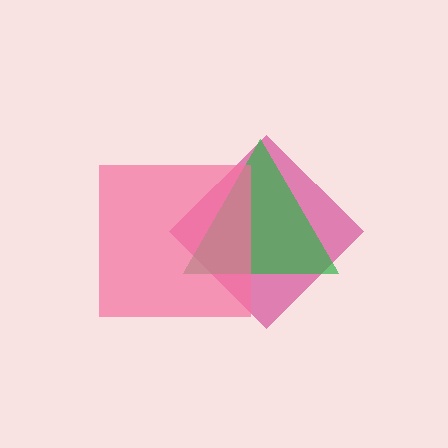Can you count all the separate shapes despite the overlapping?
Yes, there are 3 separate shapes.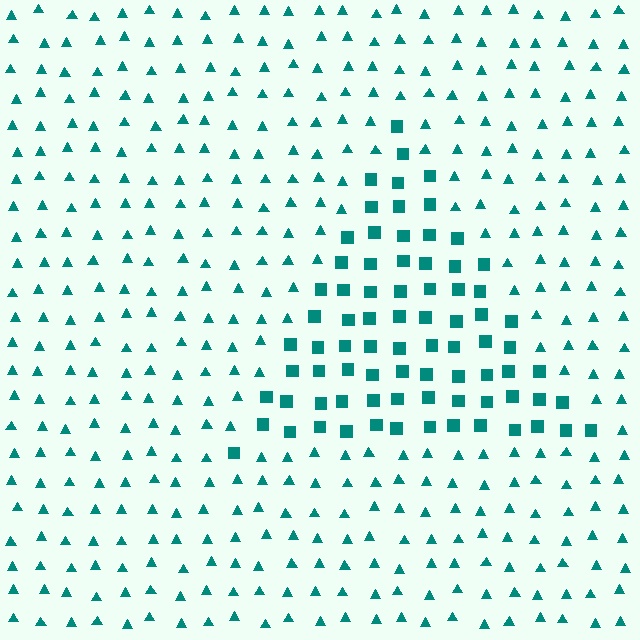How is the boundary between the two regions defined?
The boundary is defined by a change in element shape: squares inside vs. triangles outside. All elements share the same color and spacing.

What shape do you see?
I see a triangle.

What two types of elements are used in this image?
The image uses squares inside the triangle region and triangles outside it.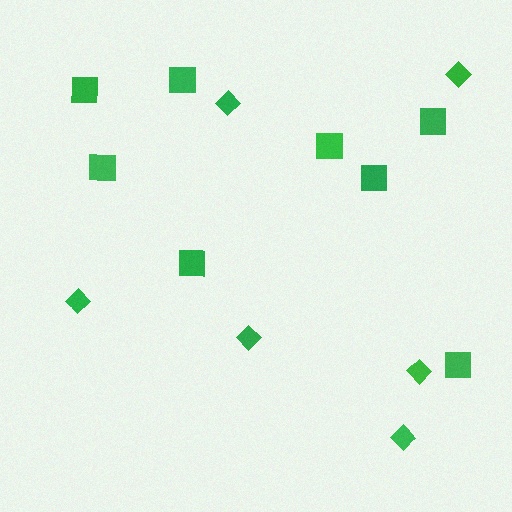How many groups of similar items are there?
There are 2 groups: one group of squares (8) and one group of diamonds (6).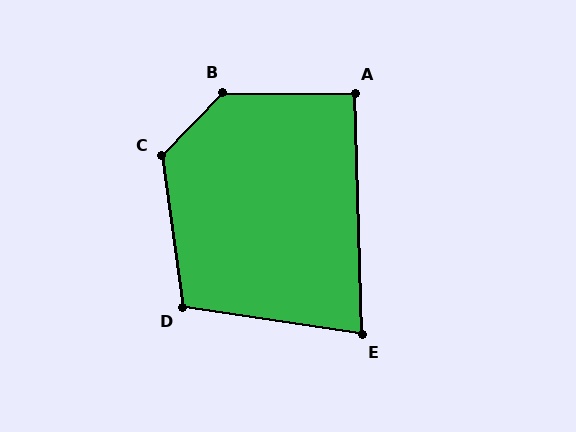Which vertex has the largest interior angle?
B, at approximately 133 degrees.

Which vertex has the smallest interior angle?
E, at approximately 80 degrees.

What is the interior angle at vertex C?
Approximately 129 degrees (obtuse).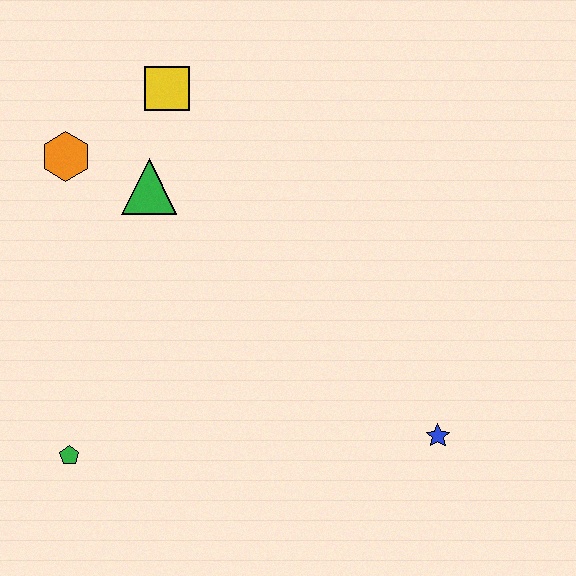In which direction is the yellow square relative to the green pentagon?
The yellow square is above the green pentagon.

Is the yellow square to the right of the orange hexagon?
Yes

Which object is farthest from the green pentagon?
The yellow square is farthest from the green pentagon.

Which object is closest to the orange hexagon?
The green triangle is closest to the orange hexagon.